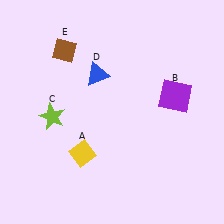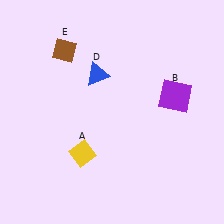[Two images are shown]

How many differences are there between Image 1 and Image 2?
There is 1 difference between the two images.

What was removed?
The lime star (C) was removed in Image 2.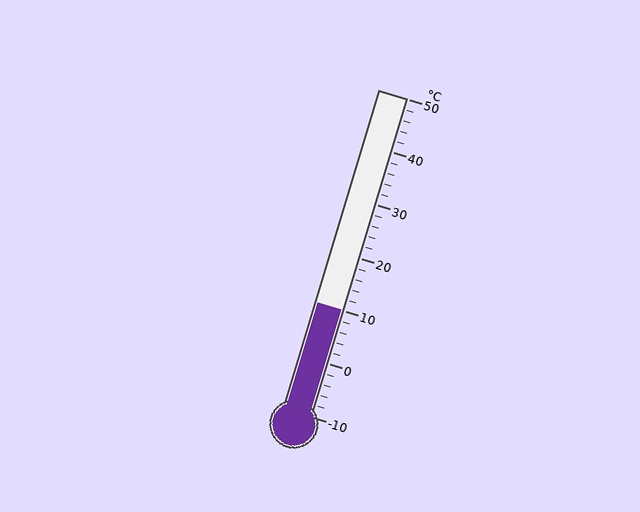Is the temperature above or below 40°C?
The temperature is below 40°C.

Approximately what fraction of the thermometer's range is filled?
The thermometer is filled to approximately 35% of its range.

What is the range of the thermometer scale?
The thermometer scale ranges from -10°C to 50°C.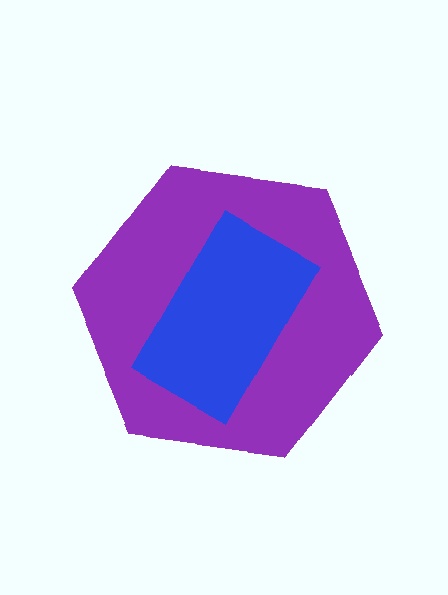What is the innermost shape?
The blue rectangle.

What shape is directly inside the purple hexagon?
The blue rectangle.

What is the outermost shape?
The purple hexagon.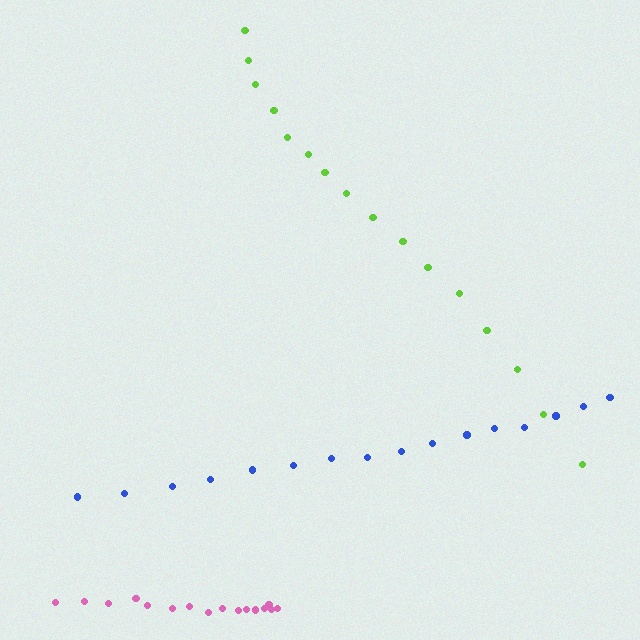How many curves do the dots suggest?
There are 3 distinct paths.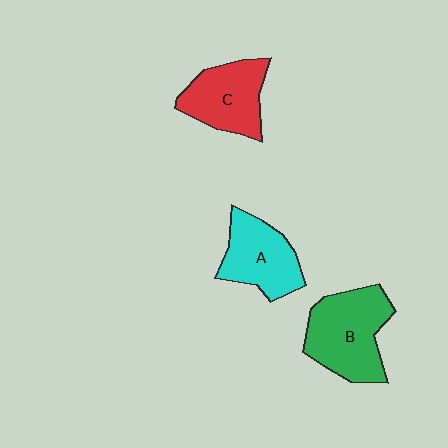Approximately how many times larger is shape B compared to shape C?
Approximately 1.3 times.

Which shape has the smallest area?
Shape A (cyan).